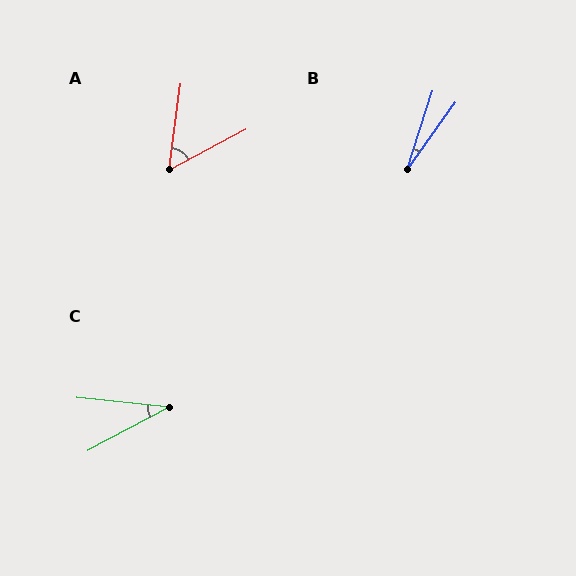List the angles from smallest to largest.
B (18°), C (34°), A (54°).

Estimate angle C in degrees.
Approximately 34 degrees.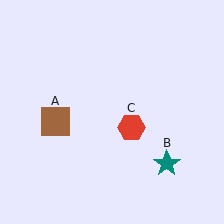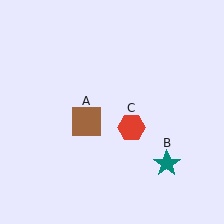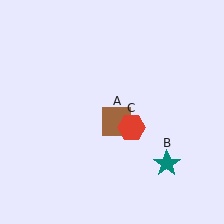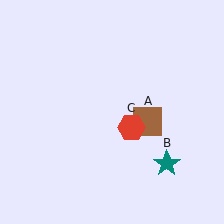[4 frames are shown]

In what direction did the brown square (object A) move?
The brown square (object A) moved right.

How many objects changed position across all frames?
1 object changed position: brown square (object A).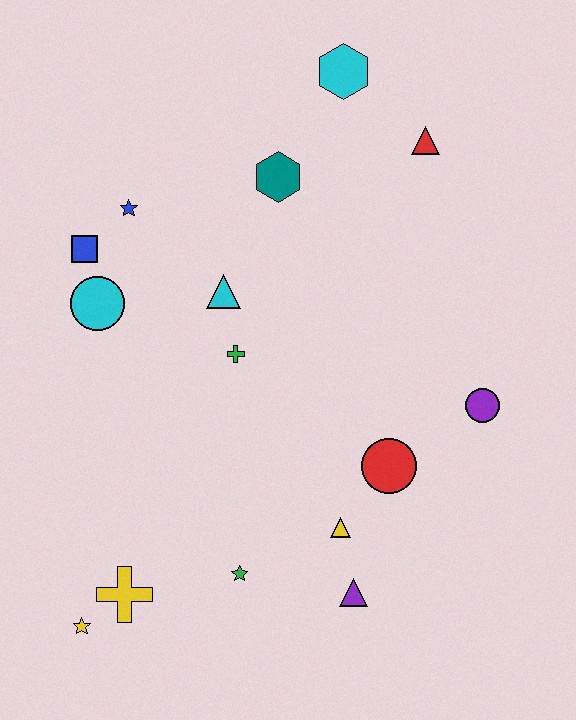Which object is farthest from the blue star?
The purple triangle is farthest from the blue star.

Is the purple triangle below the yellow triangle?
Yes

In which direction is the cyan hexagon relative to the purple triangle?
The cyan hexagon is above the purple triangle.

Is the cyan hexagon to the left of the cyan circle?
No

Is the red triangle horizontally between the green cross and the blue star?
No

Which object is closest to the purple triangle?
The yellow triangle is closest to the purple triangle.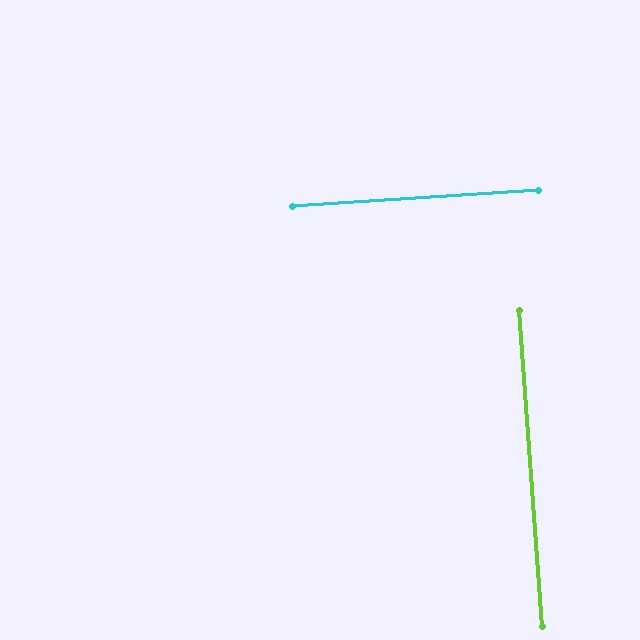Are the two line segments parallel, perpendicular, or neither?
Perpendicular — they meet at approximately 90°.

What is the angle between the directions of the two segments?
Approximately 90 degrees.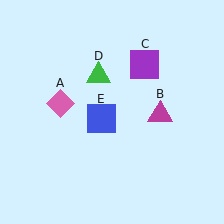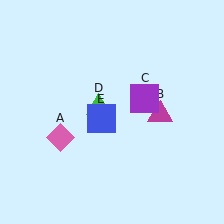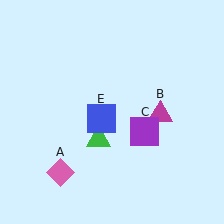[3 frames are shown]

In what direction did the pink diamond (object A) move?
The pink diamond (object A) moved down.